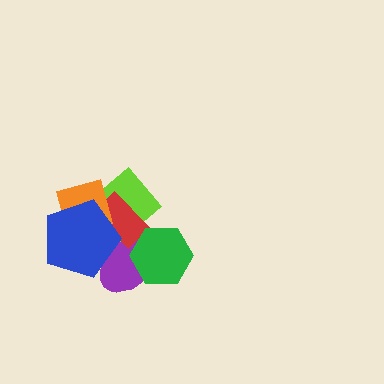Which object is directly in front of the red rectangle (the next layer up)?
The orange diamond is directly in front of the red rectangle.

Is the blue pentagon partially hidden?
No, no other shape covers it.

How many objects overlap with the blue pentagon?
4 objects overlap with the blue pentagon.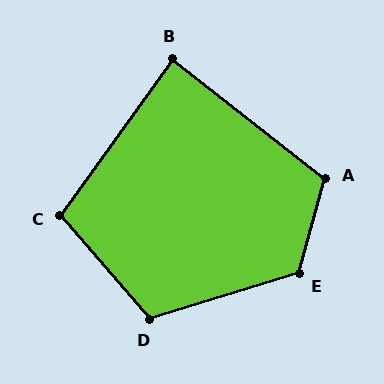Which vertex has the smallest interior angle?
B, at approximately 88 degrees.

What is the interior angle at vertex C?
Approximately 103 degrees (obtuse).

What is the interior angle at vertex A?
Approximately 112 degrees (obtuse).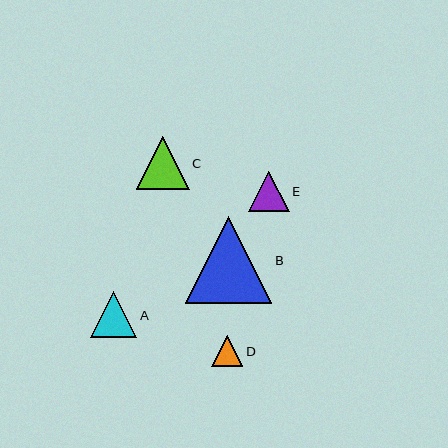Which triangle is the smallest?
Triangle D is the smallest with a size of approximately 31 pixels.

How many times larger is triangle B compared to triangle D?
Triangle B is approximately 2.8 times the size of triangle D.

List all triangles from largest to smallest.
From largest to smallest: B, C, A, E, D.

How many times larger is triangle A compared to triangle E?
Triangle A is approximately 1.1 times the size of triangle E.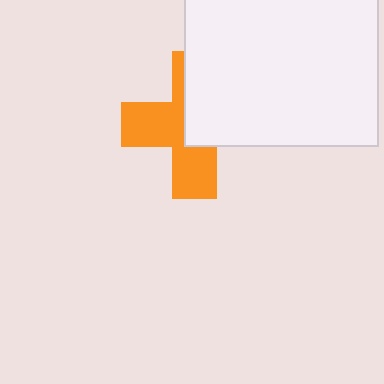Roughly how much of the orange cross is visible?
About half of it is visible (roughly 51%).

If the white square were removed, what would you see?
You would see the complete orange cross.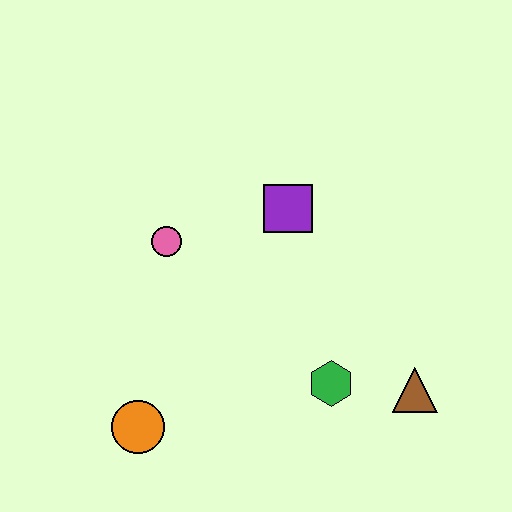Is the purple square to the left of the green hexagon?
Yes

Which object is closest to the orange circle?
The pink circle is closest to the orange circle.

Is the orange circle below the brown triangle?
Yes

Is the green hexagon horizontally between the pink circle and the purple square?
No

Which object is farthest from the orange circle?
The brown triangle is farthest from the orange circle.